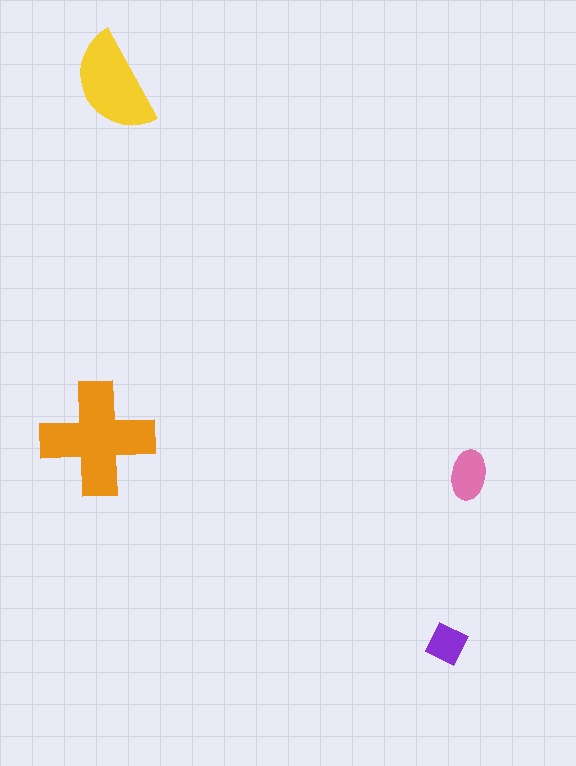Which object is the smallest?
The purple diamond.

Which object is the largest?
The orange cross.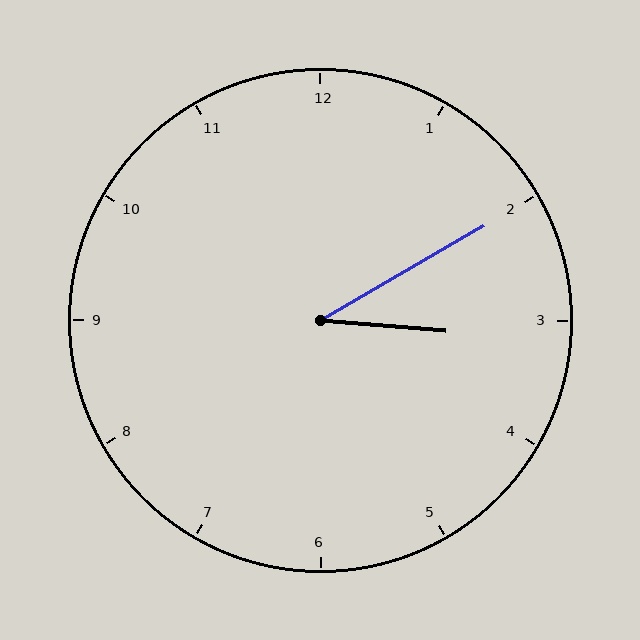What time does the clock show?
3:10.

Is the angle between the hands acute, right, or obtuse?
It is acute.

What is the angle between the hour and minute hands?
Approximately 35 degrees.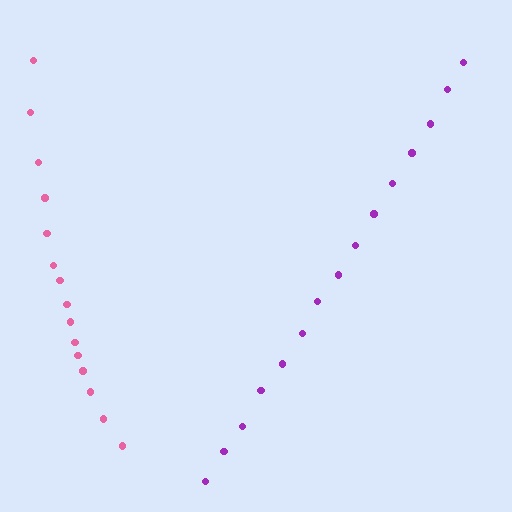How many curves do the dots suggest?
There are 2 distinct paths.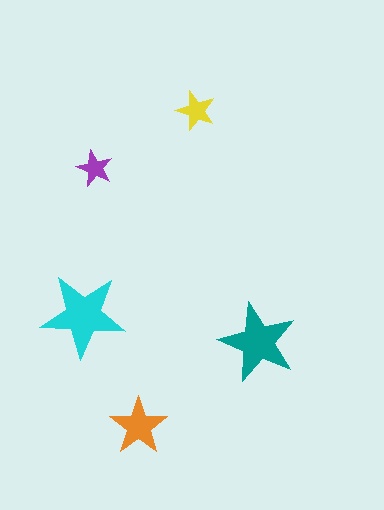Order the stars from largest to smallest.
the cyan one, the teal one, the orange one, the yellow one, the purple one.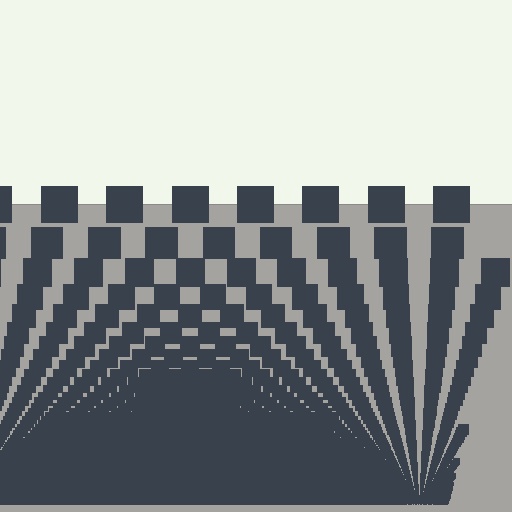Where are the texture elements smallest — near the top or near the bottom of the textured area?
Near the bottom.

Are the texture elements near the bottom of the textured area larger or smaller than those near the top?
Smaller. The gradient is inverted — elements near the bottom are smaller and denser.